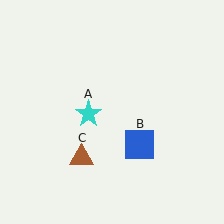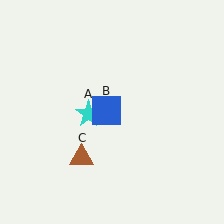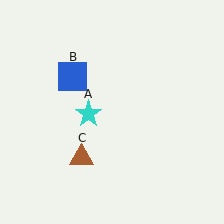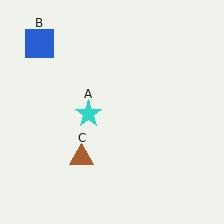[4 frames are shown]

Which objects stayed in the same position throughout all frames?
Cyan star (object A) and brown triangle (object C) remained stationary.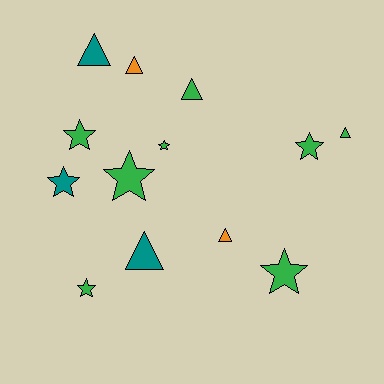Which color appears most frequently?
Green, with 8 objects.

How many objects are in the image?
There are 13 objects.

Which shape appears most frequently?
Star, with 7 objects.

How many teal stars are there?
There is 1 teal star.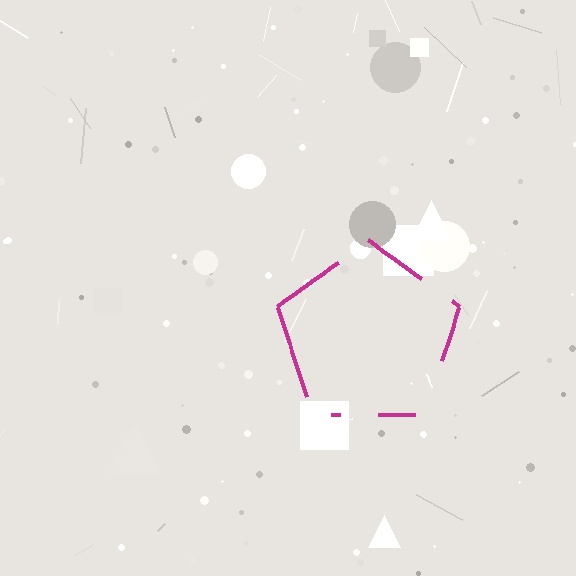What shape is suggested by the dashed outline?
The dashed outline suggests a pentagon.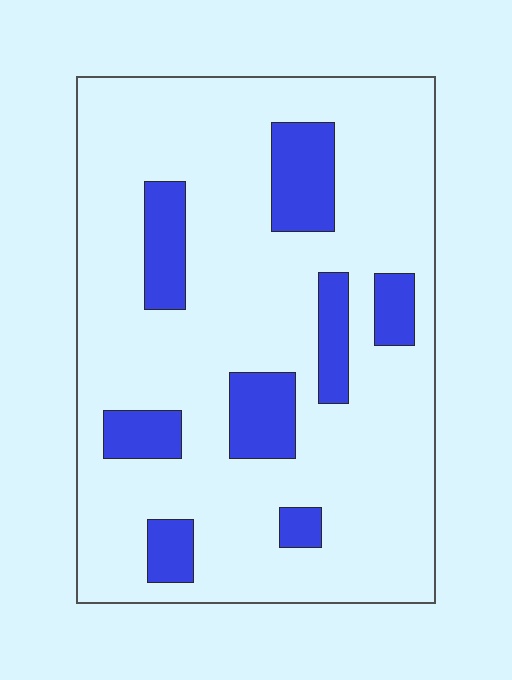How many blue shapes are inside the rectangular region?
8.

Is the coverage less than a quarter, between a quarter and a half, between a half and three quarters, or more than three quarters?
Less than a quarter.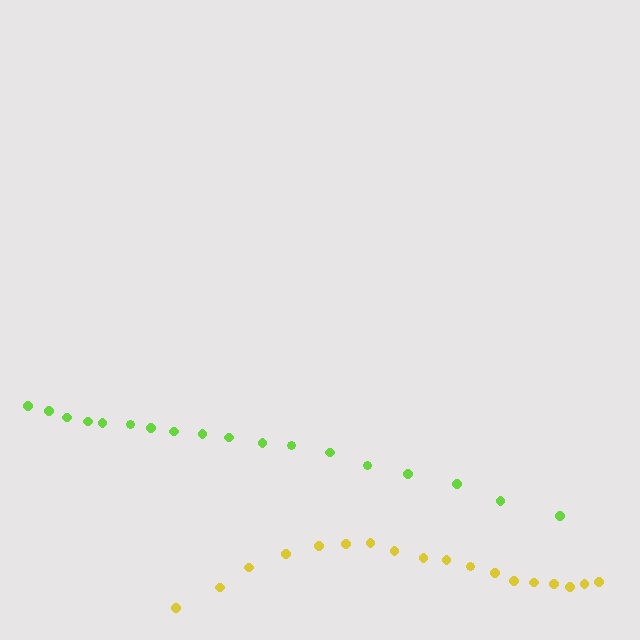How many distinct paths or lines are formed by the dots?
There are 2 distinct paths.